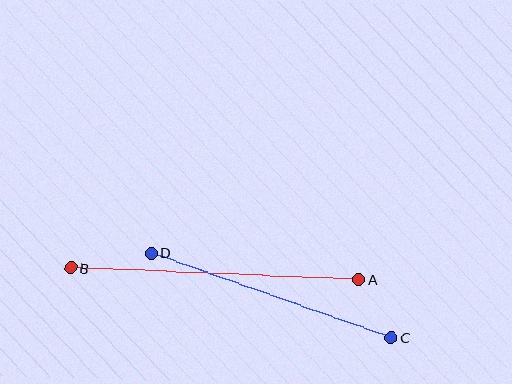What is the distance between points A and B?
The distance is approximately 288 pixels.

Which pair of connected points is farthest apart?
Points A and B are farthest apart.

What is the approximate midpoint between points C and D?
The midpoint is at approximately (271, 295) pixels.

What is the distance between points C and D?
The distance is approximately 255 pixels.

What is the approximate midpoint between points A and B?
The midpoint is at approximately (215, 274) pixels.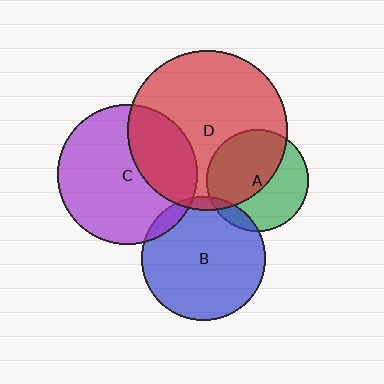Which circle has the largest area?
Circle D (red).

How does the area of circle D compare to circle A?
Approximately 2.5 times.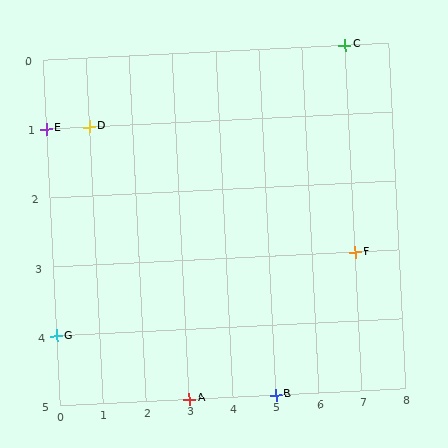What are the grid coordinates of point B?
Point B is at grid coordinates (5, 5).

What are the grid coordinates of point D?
Point D is at grid coordinates (1, 1).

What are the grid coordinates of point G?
Point G is at grid coordinates (0, 4).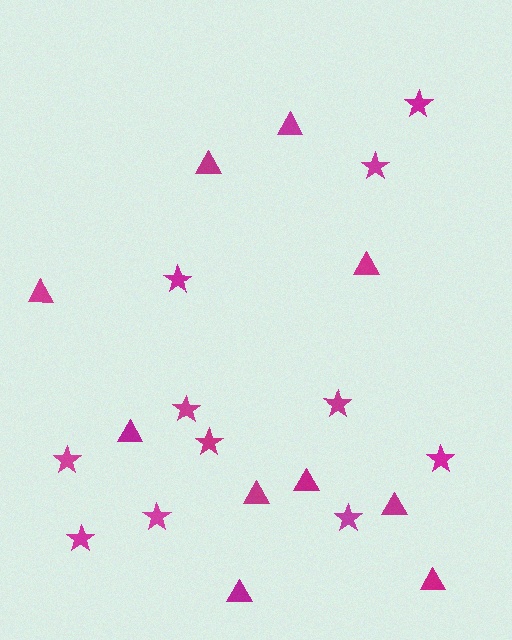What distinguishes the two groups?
There are 2 groups: one group of stars (11) and one group of triangles (10).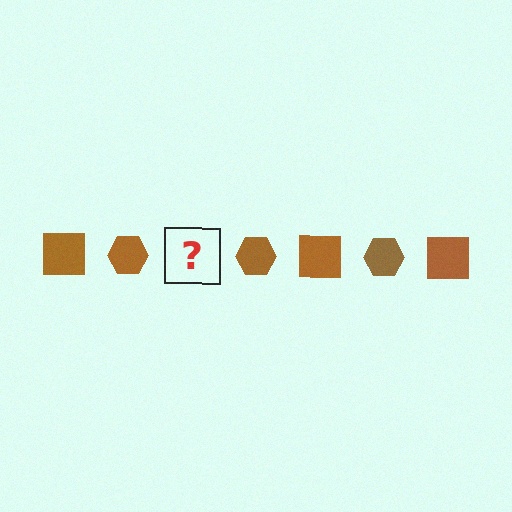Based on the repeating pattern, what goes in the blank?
The blank should be a brown square.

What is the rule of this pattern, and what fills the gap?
The rule is that the pattern cycles through square, hexagon shapes in brown. The gap should be filled with a brown square.